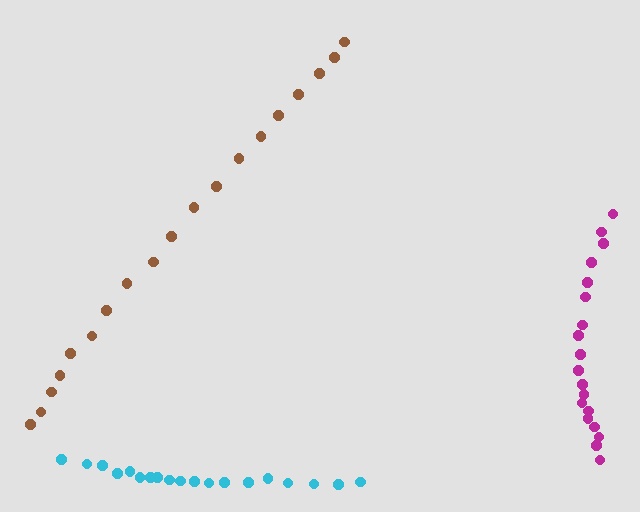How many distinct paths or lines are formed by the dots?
There are 3 distinct paths.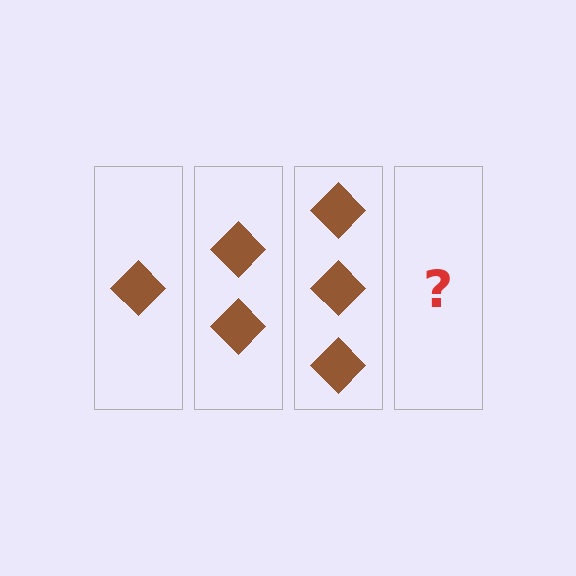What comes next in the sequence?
The next element should be 4 diamonds.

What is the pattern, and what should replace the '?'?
The pattern is that each step adds one more diamond. The '?' should be 4 diamonds.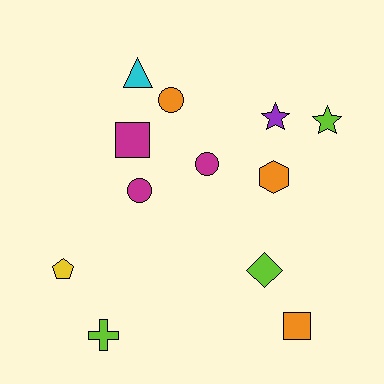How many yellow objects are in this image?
There is 1 yellow object.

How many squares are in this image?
There are 2 squares.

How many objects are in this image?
There are 12 objects.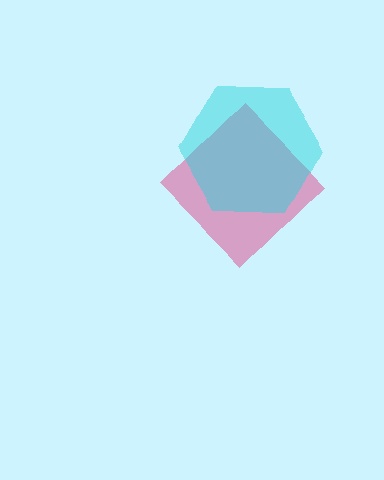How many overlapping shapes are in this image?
There are 2 overlapping shapes in the image.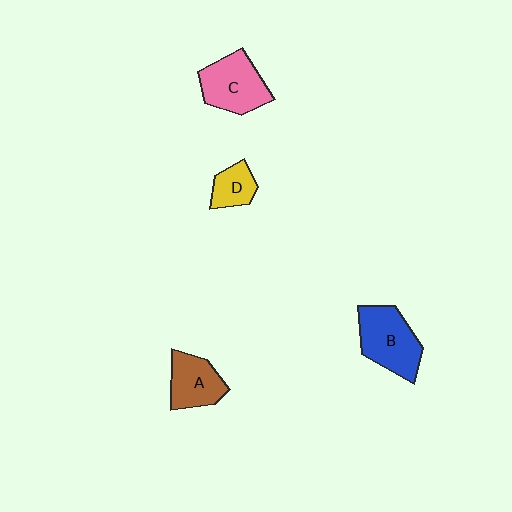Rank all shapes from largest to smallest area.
From largest to smallest: B (blue), C (pink), A (brown), D (yellow).